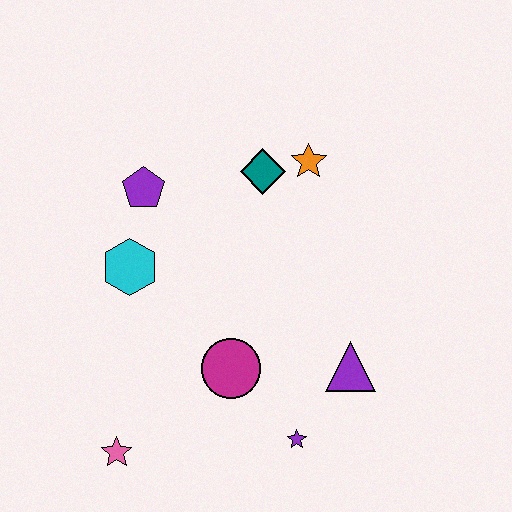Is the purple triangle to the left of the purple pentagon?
No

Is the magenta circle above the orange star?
No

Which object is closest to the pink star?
The magenta circle is closest to the pink star.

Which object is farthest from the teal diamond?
The pink star is farthest from the teal diamond.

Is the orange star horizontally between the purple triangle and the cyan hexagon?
Yes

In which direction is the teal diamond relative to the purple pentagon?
The teal diamond is to the right of the purple pentagon.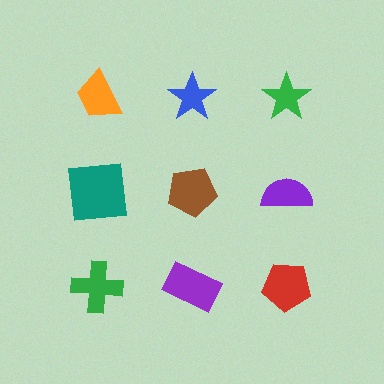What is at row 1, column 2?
A blue star.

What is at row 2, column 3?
A purple semicircle.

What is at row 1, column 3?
A green star.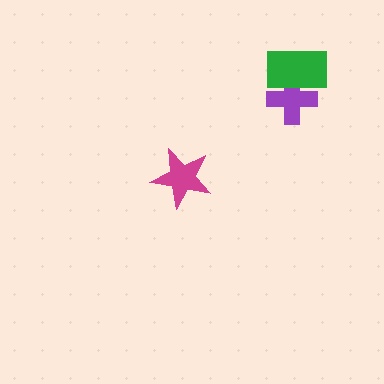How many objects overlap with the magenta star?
0 objects overlap with the magenta star.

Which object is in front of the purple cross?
The green rectangle is in front of the purple cross.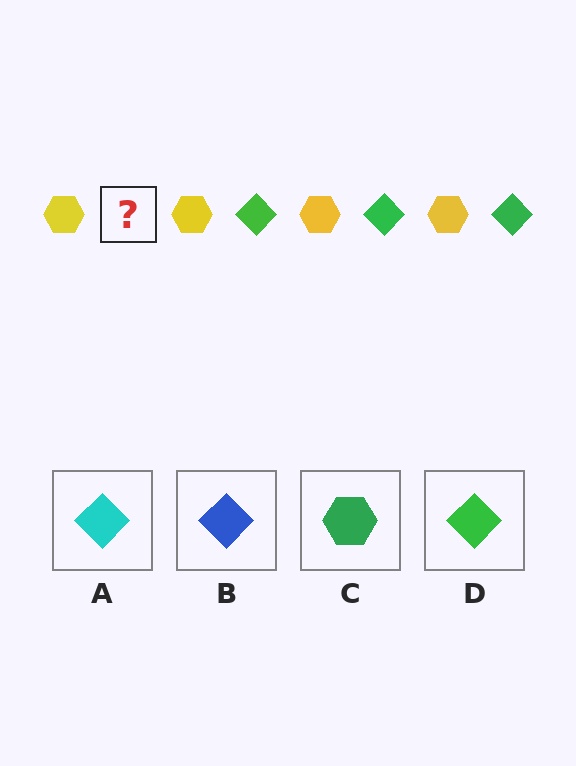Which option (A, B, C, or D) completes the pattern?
D.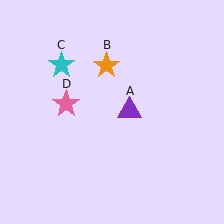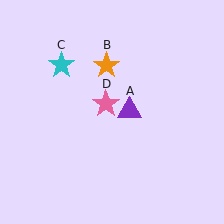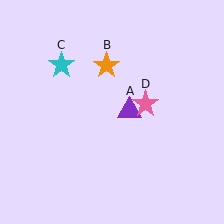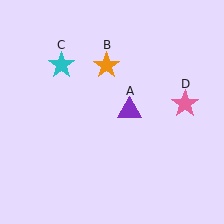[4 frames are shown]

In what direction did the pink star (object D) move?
The pink star (object D) moved right.